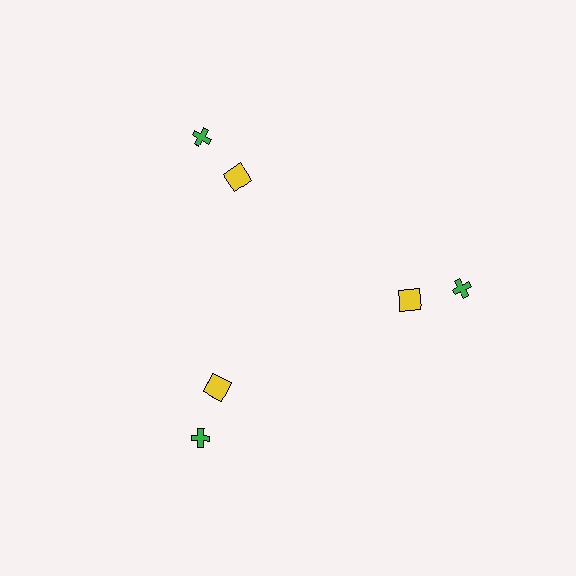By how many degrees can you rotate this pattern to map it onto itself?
The pattern maps onto itself every 120 degrees of rotation.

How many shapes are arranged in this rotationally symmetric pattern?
There are 6 shapes, arranged in 3 groups of 2.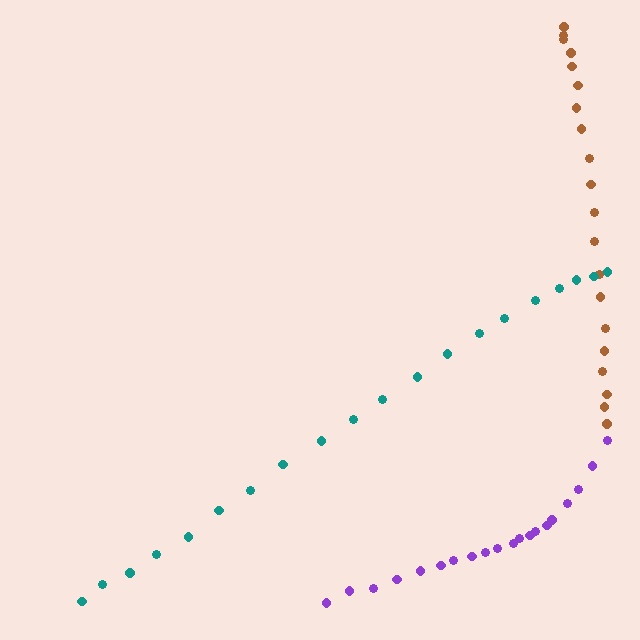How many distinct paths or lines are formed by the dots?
There are 3 distinct paths.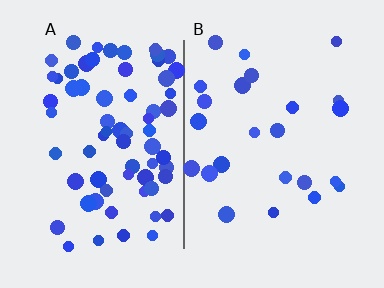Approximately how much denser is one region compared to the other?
Approximately 2.9× — region A over region B.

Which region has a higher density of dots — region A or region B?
A (the left).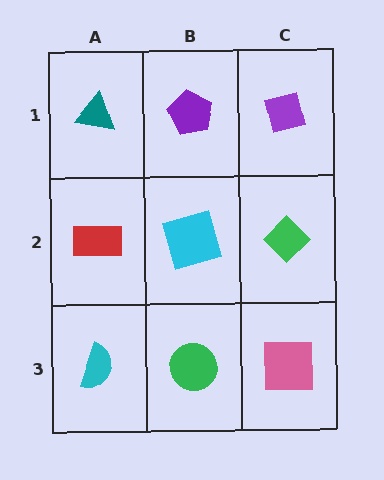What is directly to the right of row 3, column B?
A pink square.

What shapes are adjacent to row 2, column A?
A teal triangle (row 1, column A), a cyan semicircle (row 3, column A), a cyan square (row 2, column B).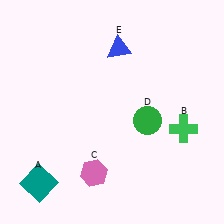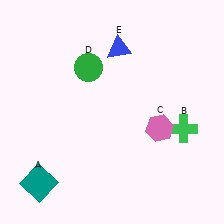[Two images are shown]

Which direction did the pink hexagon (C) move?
The pink hexagon (C) moved right.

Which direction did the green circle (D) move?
The green circle (D) moved left.